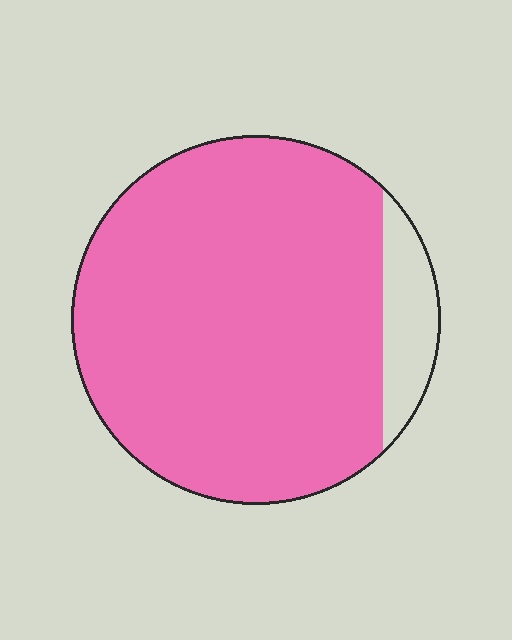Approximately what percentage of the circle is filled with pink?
Approximately 90%.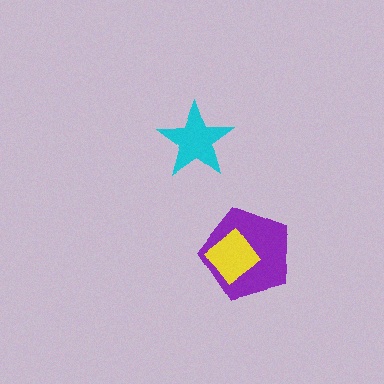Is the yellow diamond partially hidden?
No, no other shape covers it.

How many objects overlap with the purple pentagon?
1 object overlaps with the purple pentagon.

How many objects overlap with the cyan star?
0 objects overlap with the cyan star.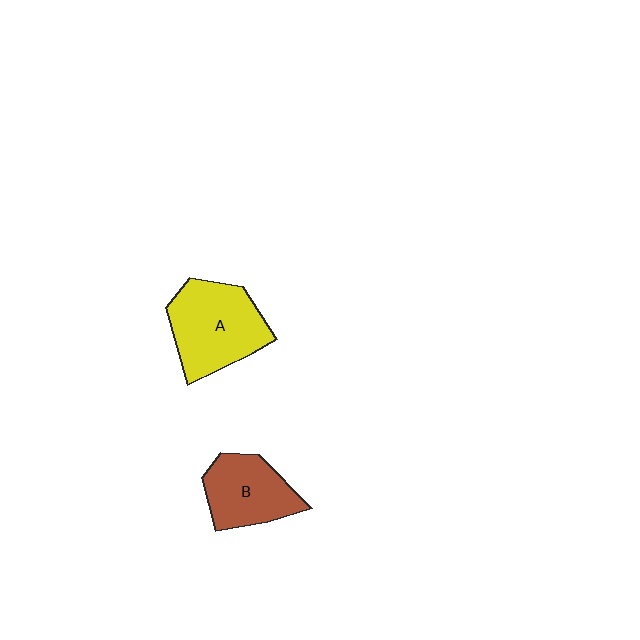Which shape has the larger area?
Shape A (yellow).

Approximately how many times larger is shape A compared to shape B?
Approximately 1.3 times.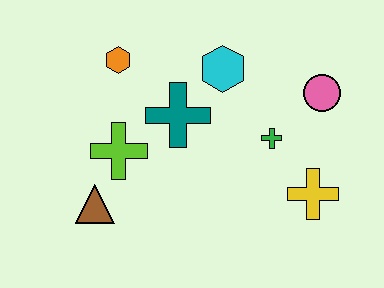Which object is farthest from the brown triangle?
The pink circle is farthest from the brown triangle.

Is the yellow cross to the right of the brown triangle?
Yes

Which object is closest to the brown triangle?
The lime cross is closest to the brown triangle.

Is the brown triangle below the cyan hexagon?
Yes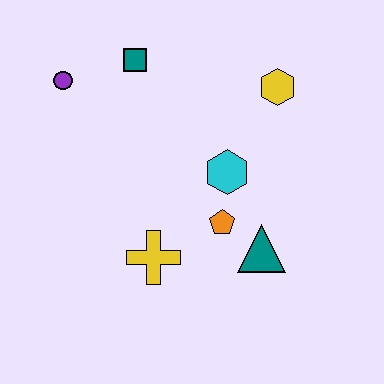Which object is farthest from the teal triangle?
The purple circle is farthest from the teal triangle.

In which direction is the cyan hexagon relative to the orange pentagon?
The cyan hexagon is above the orange pentagon.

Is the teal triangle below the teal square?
Yes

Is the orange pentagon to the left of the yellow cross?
No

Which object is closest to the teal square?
The purple circle is closest to the teal square.